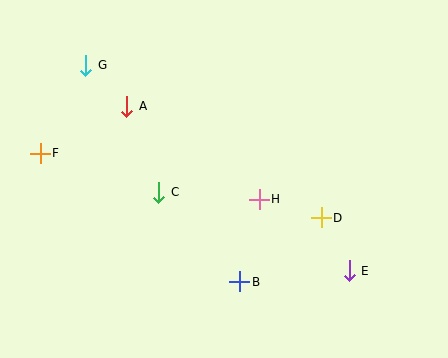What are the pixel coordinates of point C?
Point C is at (159, 192).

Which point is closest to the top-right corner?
Point D is closest to the top-right corner.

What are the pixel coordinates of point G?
Point G is at (86, 65).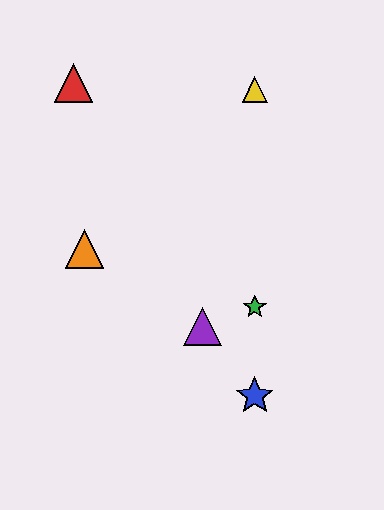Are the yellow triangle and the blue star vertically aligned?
Yes, both are at x≈255.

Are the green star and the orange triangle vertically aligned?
No, the green star is at x≈255 and the orange triangle is at x≈84.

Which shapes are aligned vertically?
The blue star, the green star, the yellow triangle are aligned vertically.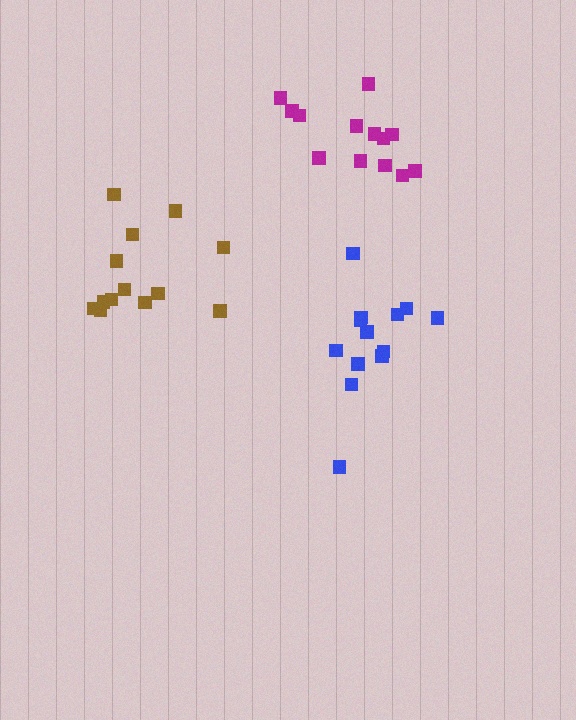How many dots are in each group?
Group 1: 13 dots, Group 2: 13 dots, Group 3: 13 dots (39 total).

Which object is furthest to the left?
The brown cluster is leftmost.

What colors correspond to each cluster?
The clusters are colored: blue, magenta, brown.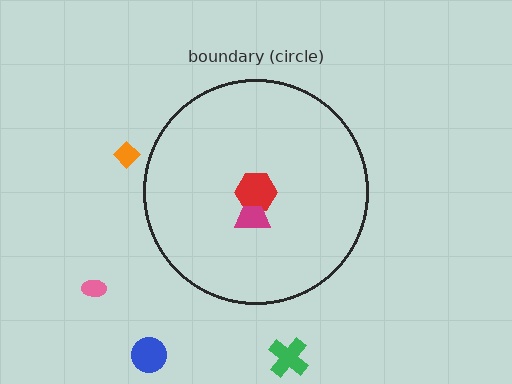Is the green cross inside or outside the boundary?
Outside.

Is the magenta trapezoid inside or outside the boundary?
Inside.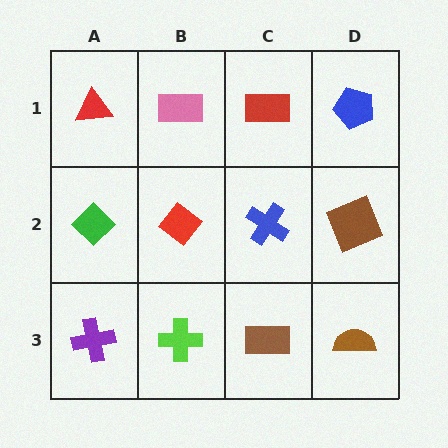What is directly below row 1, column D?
A brown square.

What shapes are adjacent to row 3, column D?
A brown square (row 2, column D), a brown rectangle (row 3, column C).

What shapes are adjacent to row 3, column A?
A green diamond (row 2, column A), a lime cross (row 3, column B).